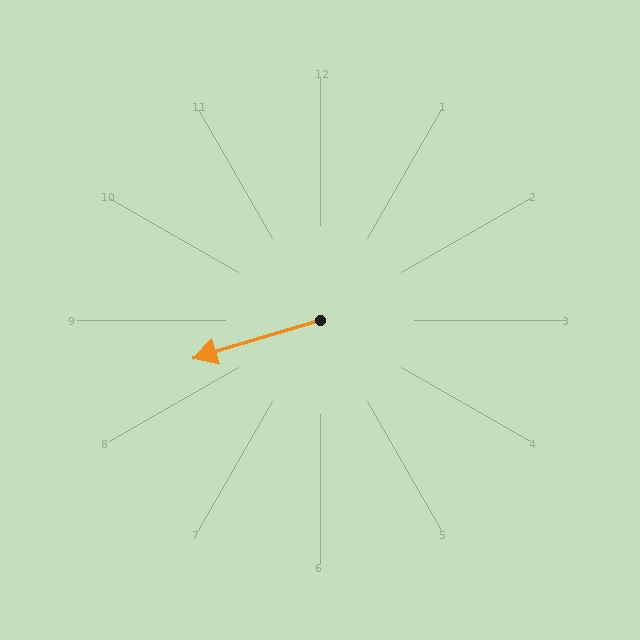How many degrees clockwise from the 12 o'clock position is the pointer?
Approximately 253 degrees.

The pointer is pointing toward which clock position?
Roughly 8 o'clock.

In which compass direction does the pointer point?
West.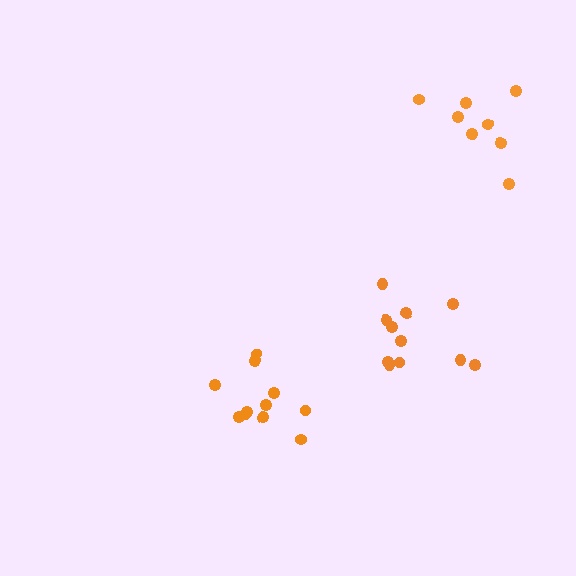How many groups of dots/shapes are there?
There are 3 groups.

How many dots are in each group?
Group 1: 11 dots, Group 2: 11 dots, Group 3: 8 dots (30 total).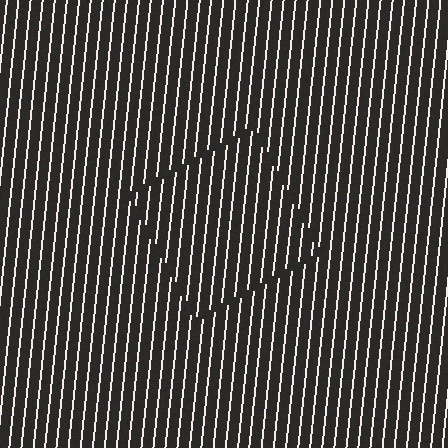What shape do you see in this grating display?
An illusory square. The interior of the shape contains the same grating, shifted by half a period — the contour is defined by the phase discontinuity where line-ends from the inner and outer gratings abut.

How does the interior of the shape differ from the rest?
The interior of the shape contains the same grating, shifted by half a period — the contour is defined by the phase discontinuity where line-ends from the inner and outer gratings abut.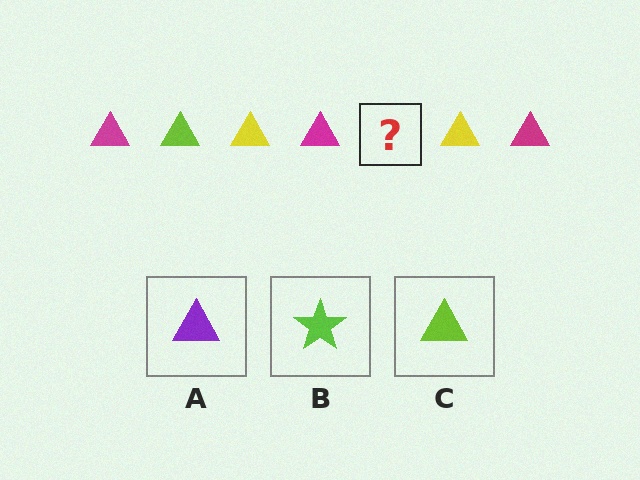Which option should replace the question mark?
Option C.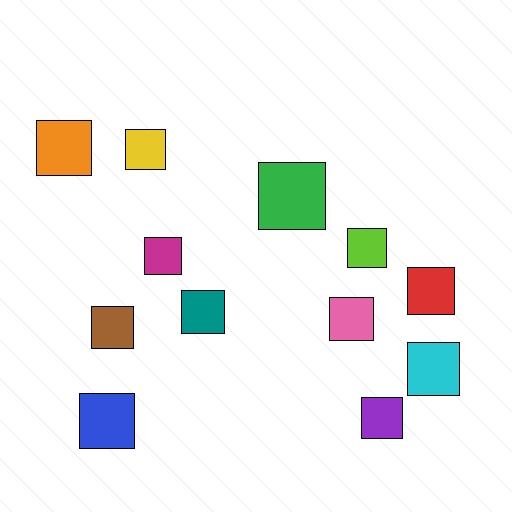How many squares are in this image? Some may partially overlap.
There are 12 squares.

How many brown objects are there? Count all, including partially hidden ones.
There is 1 brown object.